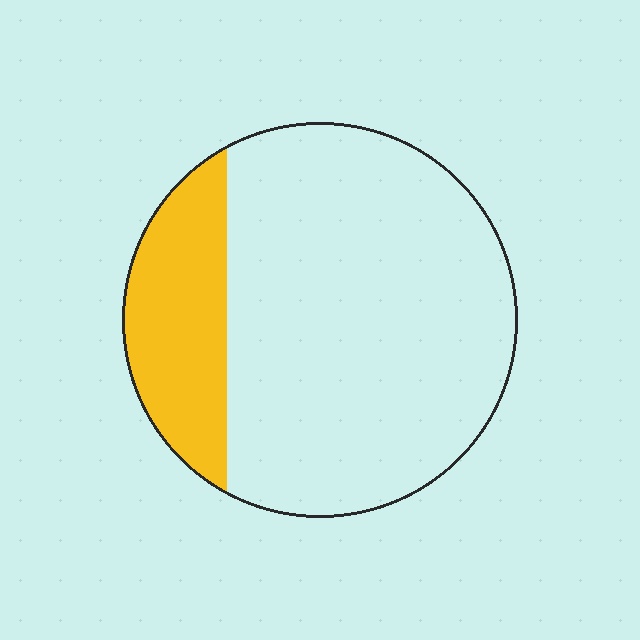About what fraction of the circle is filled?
About one fifth (1/5).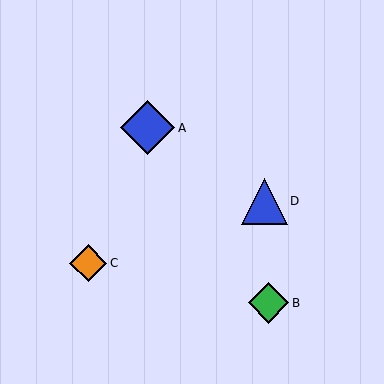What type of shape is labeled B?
Shape B is a green diamond.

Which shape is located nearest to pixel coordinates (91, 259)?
The orange diamond (labeled C) at (88, 263) is nearest to that location.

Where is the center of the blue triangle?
The center of the blue triangle is at (264, 201).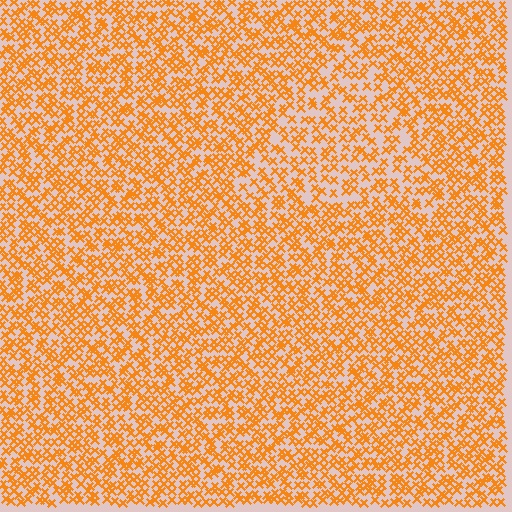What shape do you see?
I see a triangle.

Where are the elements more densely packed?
The elements are more densely packed outside the triangle boundary.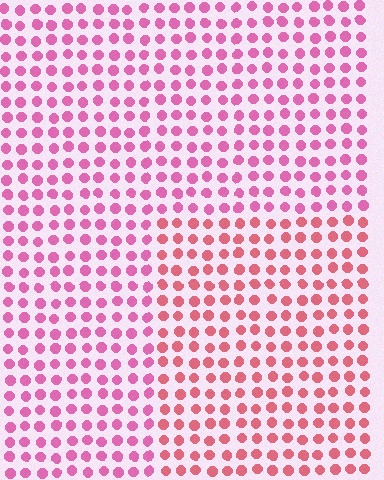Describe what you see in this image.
The image is filled with small pink elements in a uniform arrangement. A rectangle-shaped region is visible where the elements are tinted to a slightly different hue, forming a subtle color boundary.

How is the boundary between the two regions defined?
The boundary is defined purely by a slight shift in hue (about 26 degrees). Spacing, size, and orientation are identical on both sides.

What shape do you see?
I see a rectangle.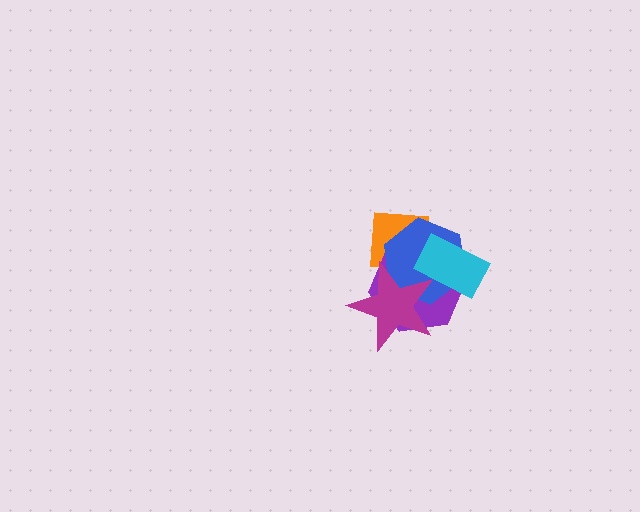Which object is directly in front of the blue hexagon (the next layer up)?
The cyan rectangle is directly in front of the blue hexagon.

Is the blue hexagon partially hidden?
Yes, it is partially covered by another shape.